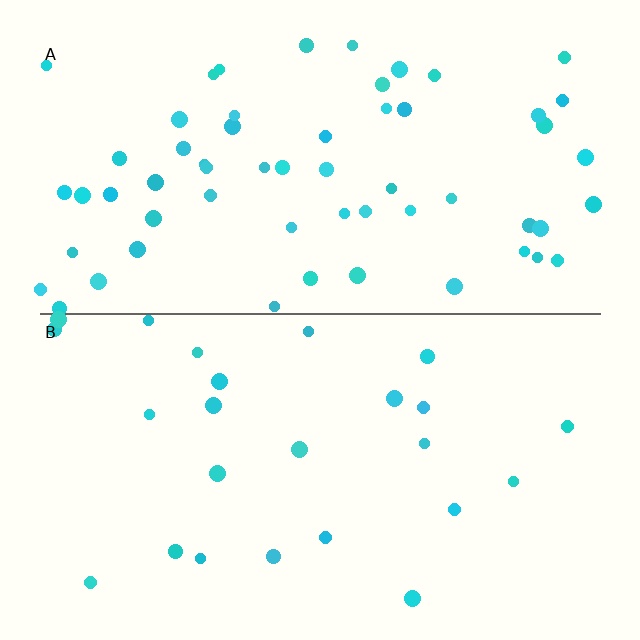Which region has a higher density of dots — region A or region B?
A (the top).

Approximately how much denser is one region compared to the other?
Approximately 2.3× — region A over region B.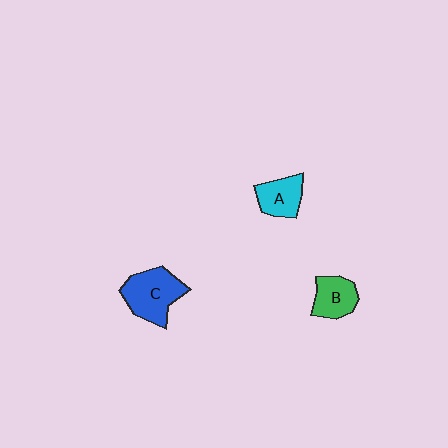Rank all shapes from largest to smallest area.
From largest to smallest: C (blue), A (cyan), B (green).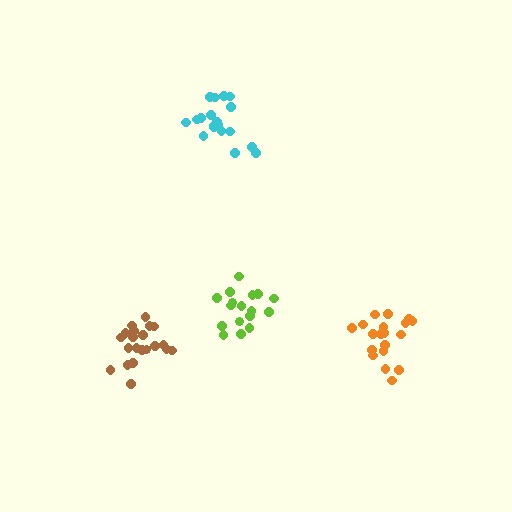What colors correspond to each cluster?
The clusters are colored: cyan, lime, orange, brown.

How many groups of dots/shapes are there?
There are 4 groups.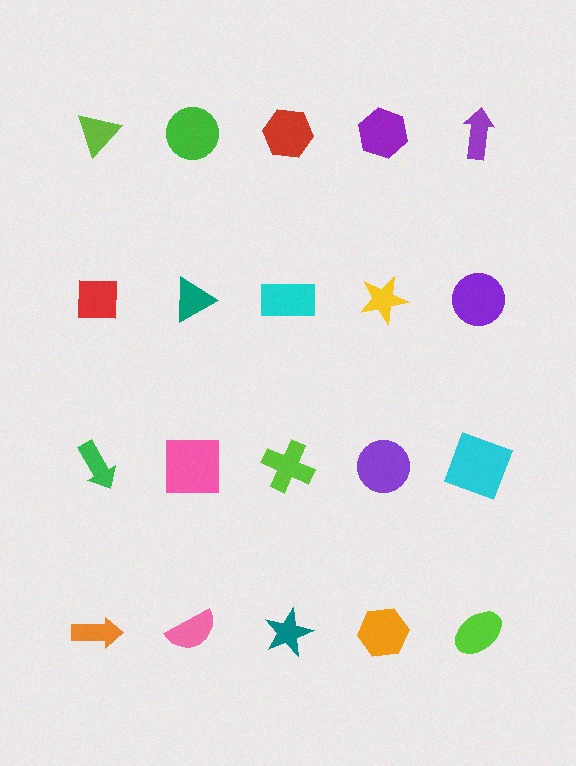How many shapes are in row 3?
5 shapes.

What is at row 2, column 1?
A red square.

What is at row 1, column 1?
A lime triangle.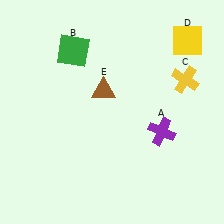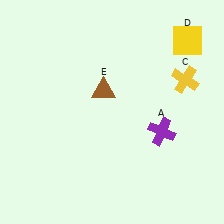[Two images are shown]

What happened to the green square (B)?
The green square (B) was removed in Image 2. It was in the top-left area of Image 1.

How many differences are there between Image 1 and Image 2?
There is 1 difference between the two images.